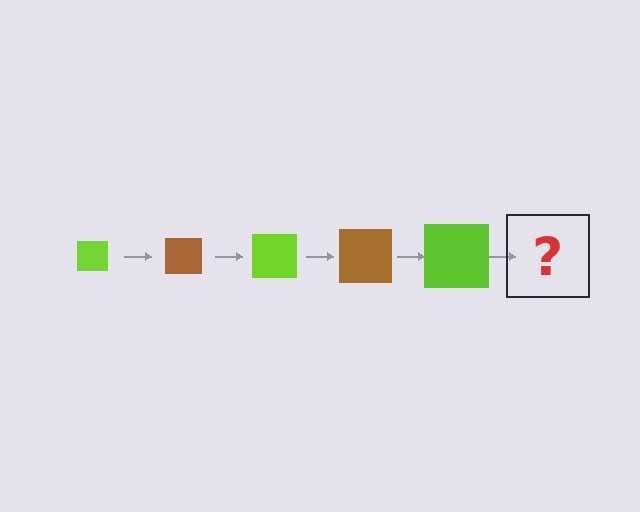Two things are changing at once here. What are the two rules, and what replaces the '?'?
The two rules are that the square grows larger each step and the color cycles through lime and brown. The '?' should be a brown square, larger than the previous one.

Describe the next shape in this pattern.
It should be a brown square, larger than the previous one.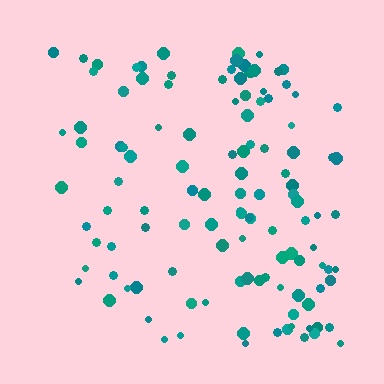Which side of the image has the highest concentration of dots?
The right.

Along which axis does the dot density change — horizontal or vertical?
Horizontal.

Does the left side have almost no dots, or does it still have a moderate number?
Still a moderate number, just noticeably fewer than the right.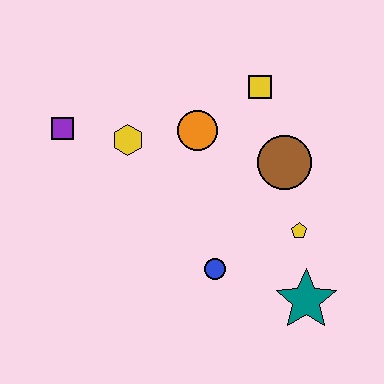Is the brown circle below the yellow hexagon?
Yes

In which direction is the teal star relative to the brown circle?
The teal star is below the brown circle.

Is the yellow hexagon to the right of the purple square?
Yes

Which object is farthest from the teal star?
The purple square is farthest from the teal star.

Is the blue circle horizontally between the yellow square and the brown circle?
No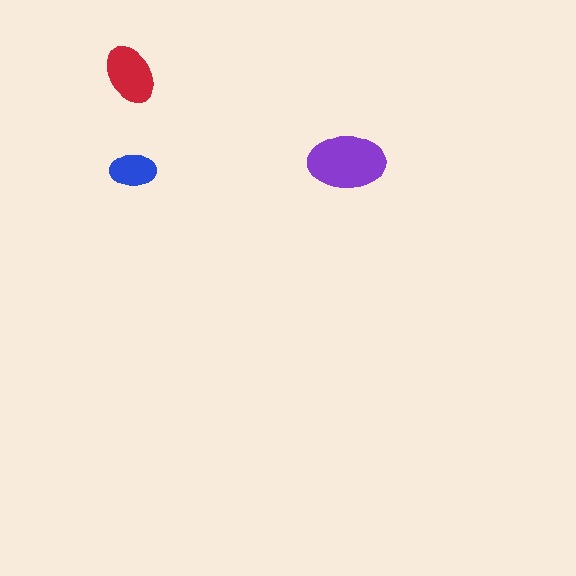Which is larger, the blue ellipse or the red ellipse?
The red one.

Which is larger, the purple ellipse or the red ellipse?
The purple one.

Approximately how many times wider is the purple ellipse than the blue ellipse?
About 1.5 times wider.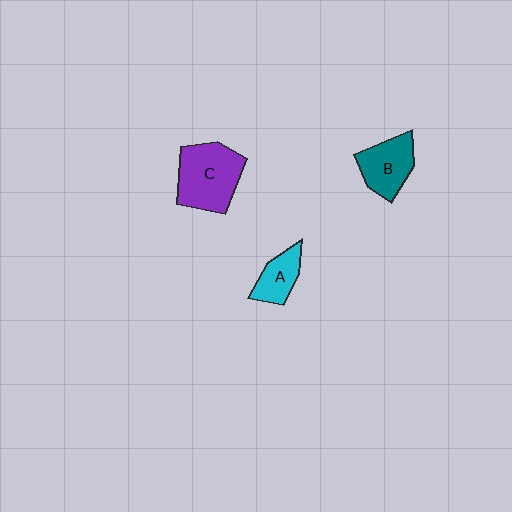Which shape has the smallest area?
Shape A (cyan).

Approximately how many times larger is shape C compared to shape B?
Approximately 1.4 times.